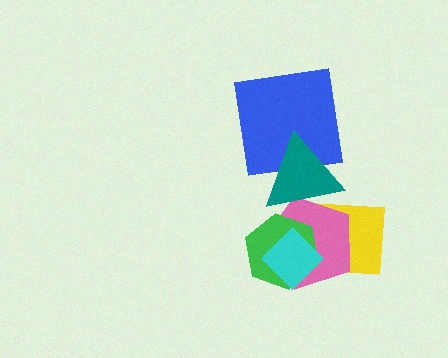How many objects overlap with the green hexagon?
3 objects overlap with the green hexagon.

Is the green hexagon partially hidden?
Yes, it is partially covered by another shape.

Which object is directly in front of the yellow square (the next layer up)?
The pink pentagon is directly in front of the yellow square.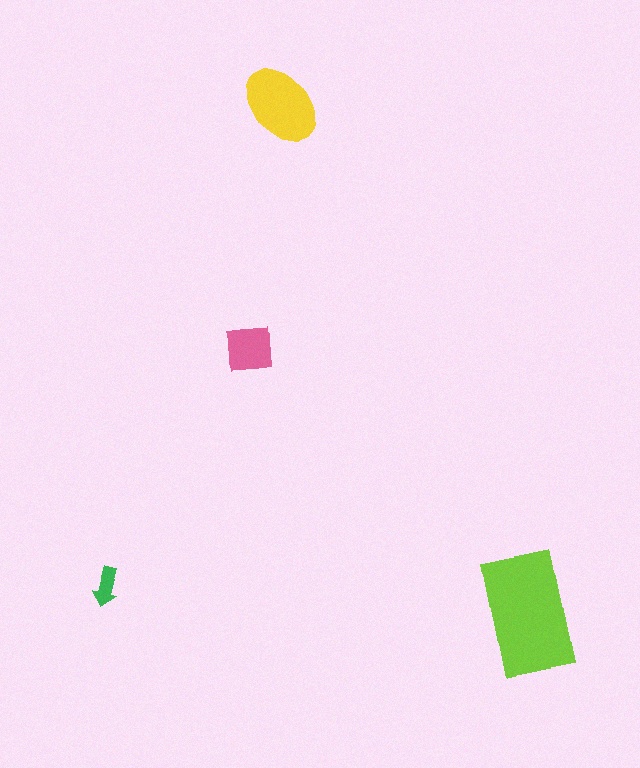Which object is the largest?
The lime rectangle.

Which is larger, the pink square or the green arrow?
The pink square.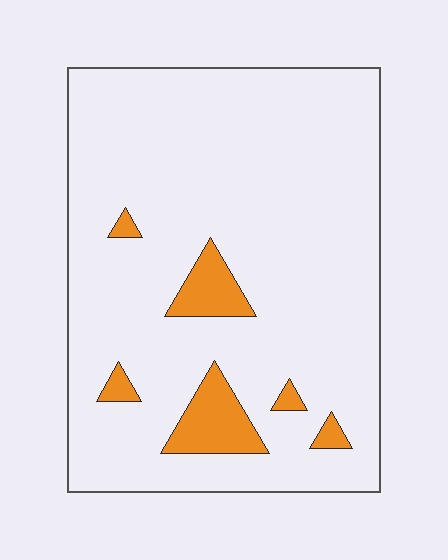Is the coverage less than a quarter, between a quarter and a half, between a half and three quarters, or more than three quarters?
Less than a quarter.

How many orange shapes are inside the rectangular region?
6.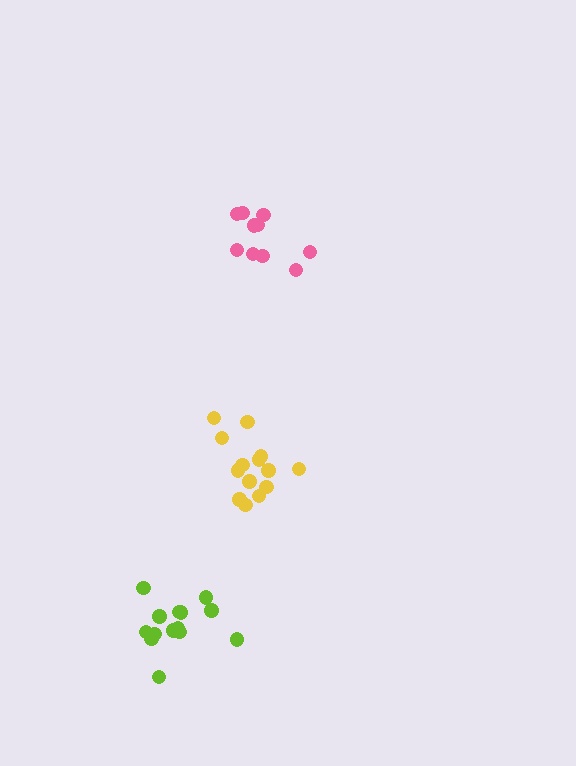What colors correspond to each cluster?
The clusters are colored: lime, pink, yellow.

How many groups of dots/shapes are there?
There are 3 groups.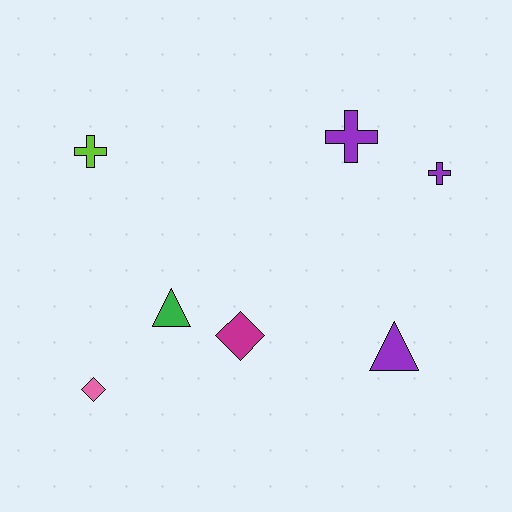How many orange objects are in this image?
There are no orange objects.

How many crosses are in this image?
There are 3 crosses.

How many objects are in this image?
There are 7 objects.